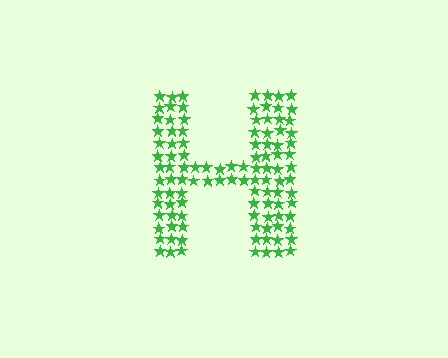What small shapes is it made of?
It is made of small stars.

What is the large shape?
The large shape is the letter H.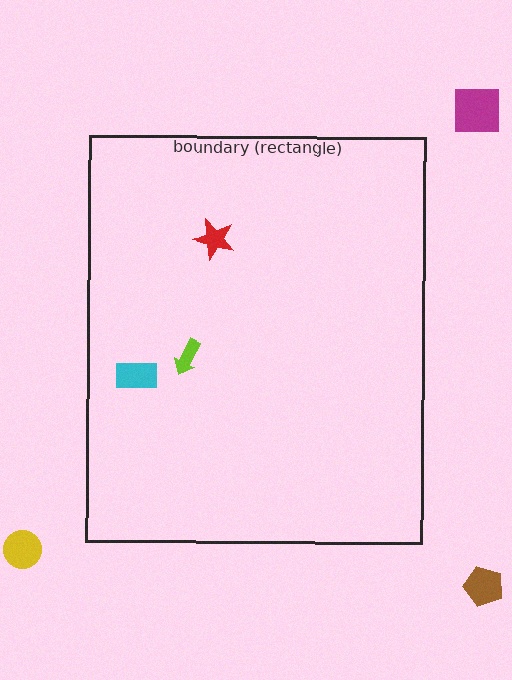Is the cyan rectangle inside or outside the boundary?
Inside.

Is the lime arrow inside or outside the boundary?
Inside.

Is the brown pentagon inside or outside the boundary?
Outside.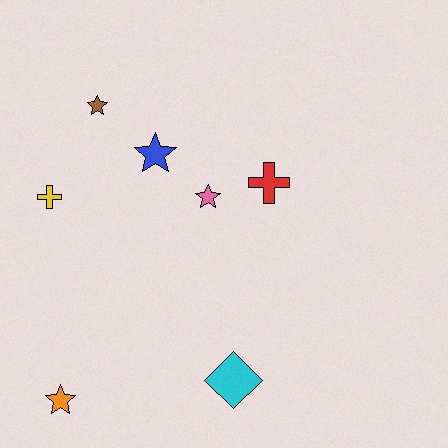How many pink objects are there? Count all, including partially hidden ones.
There is 1 pink object.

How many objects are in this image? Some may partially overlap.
There are 7 objects.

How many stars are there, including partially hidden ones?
There are 4 stars.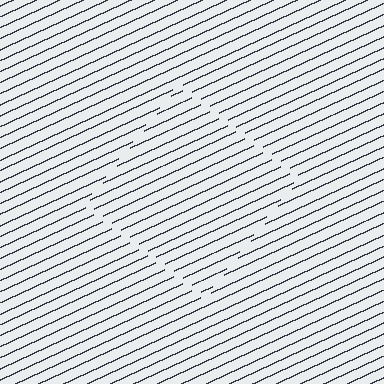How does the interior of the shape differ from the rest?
The interior of the shape contains the same grating, shifted by half a period — the contour is defined by the phase discontinuity where line-ends from the inner and outer gratings abut.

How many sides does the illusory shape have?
4 sides — the line-ends trace a square.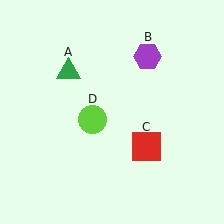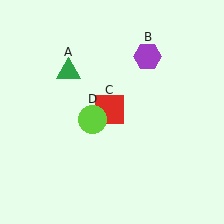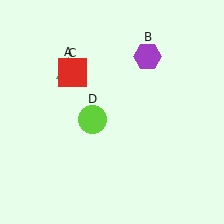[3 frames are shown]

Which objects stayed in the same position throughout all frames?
Green triangle (object A) and purple hexagon (object B) and lime circle (object D) remained stationary.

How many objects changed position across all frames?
1 object changed position: red square (object C).